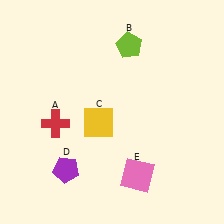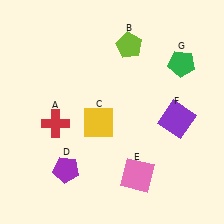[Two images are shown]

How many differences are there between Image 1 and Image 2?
There are 2 differences between the two images.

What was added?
A purple square (F), a green pentagon (G) were added in Image 2.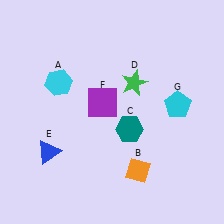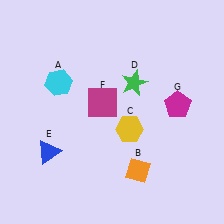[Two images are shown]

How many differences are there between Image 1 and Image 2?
There are 3 differences between the two images.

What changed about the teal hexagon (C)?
In Image 1, C is teal. In Image 2, it changed to yellow.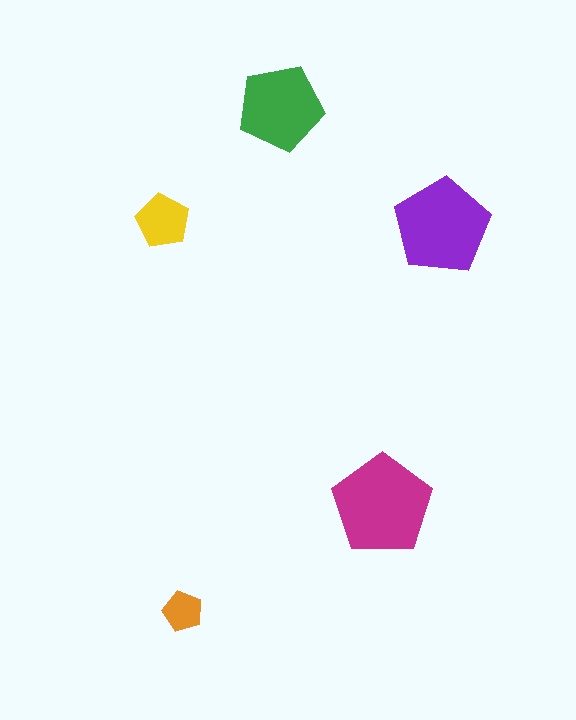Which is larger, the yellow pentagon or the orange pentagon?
The yellow one.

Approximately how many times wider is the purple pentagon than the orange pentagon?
About 2.5 times wider.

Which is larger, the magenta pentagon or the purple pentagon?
The magenta one.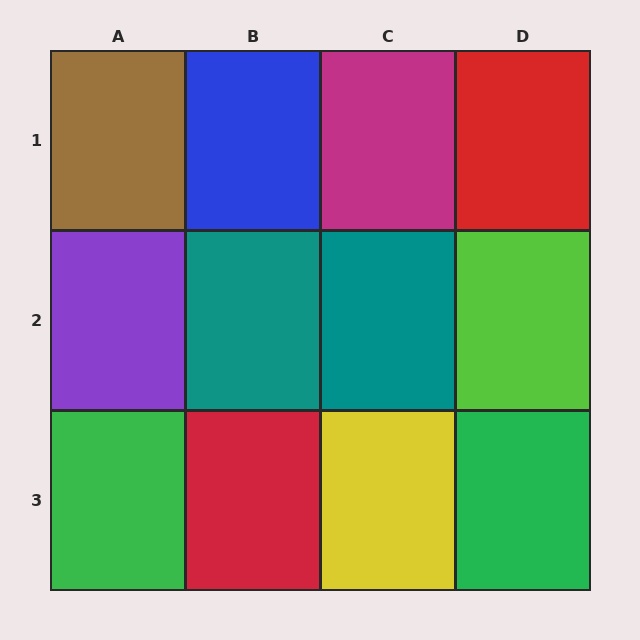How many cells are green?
2 cells are green.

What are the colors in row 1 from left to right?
Brown, blue, magenta, red.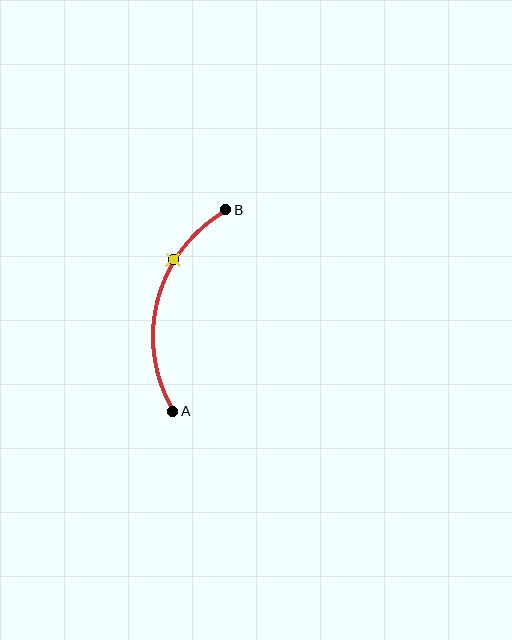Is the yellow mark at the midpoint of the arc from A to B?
No. The yellow mark lies on the arc but is closer to endpoint B. The arc midpoint would be at the point on the curve equidistant along the arc from both A and B.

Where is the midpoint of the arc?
The arc midpoint is the point on the curve farthest from the straight line joining A and B. It sits to the left of that line.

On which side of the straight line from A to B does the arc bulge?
The arc bulges to the left of the straight line connecting A and B.